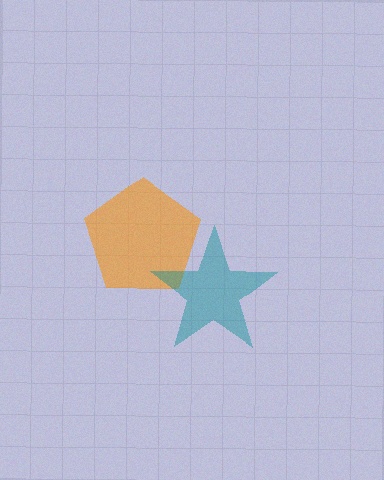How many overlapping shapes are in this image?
There are 2 overlapping shapes in the image.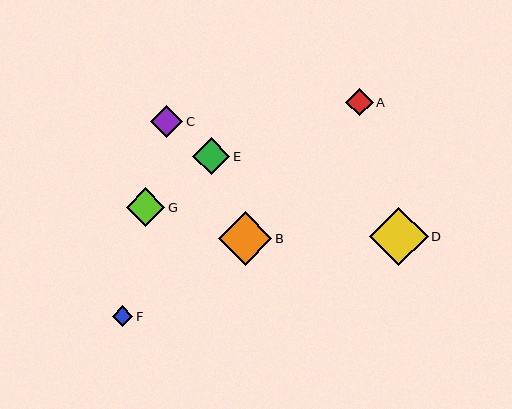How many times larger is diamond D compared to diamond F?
Diamond D is approximately 2.8 times the size of diamond F.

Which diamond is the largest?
Diamond D is the largest with a size of approximately 58 pixels.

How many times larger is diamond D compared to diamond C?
Diamond D is approximately 1.8 times the size of diamond C.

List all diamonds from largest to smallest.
From largest to smallest: D, B, G, E, C, A, F.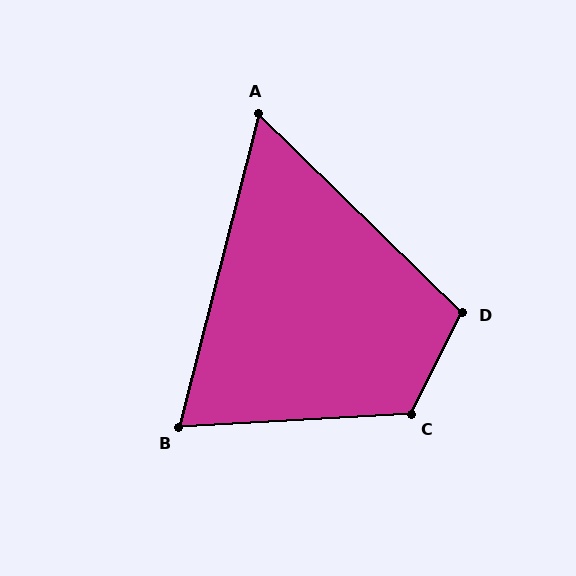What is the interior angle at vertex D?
Approximately 107 degrees (obtuse).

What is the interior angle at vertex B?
Approximately 73 degrees (acute).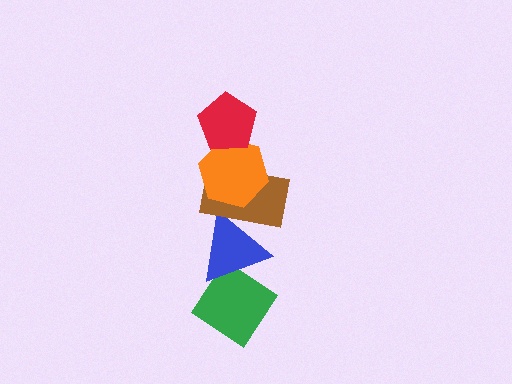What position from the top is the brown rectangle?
The brown rectangle is 3rd from the top.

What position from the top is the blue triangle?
The blue triangle is 4th from the top.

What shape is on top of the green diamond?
The blue triangle is on top of the green diamond.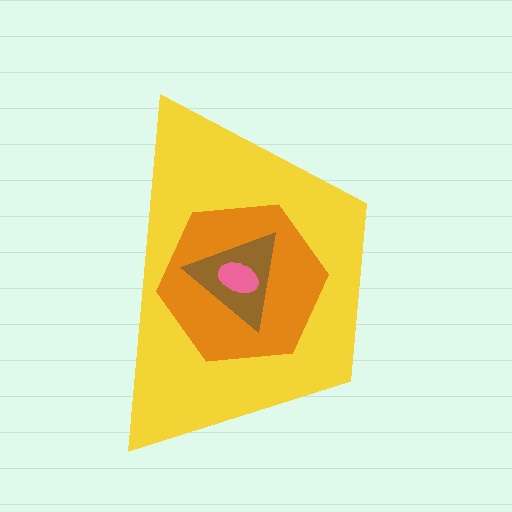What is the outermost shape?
The yellow trapezoid.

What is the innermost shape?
The pink ellipse.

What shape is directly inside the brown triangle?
The pink ellipse.